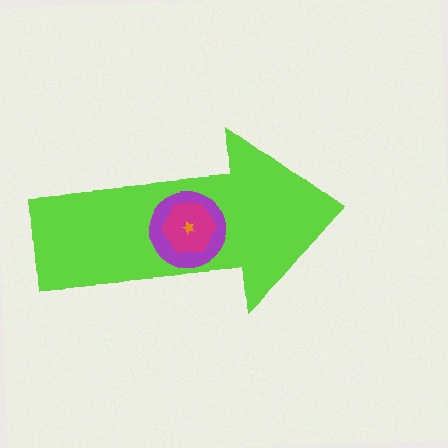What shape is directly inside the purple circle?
The magenta hexagon.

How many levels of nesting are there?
4.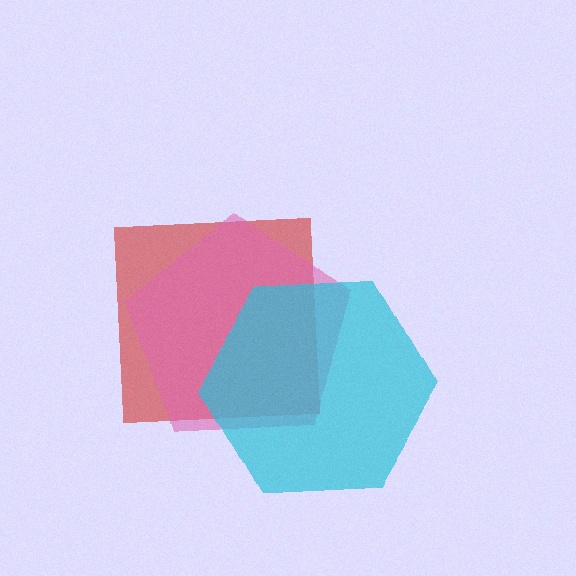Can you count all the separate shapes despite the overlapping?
Yes, there are 3 separate shapes.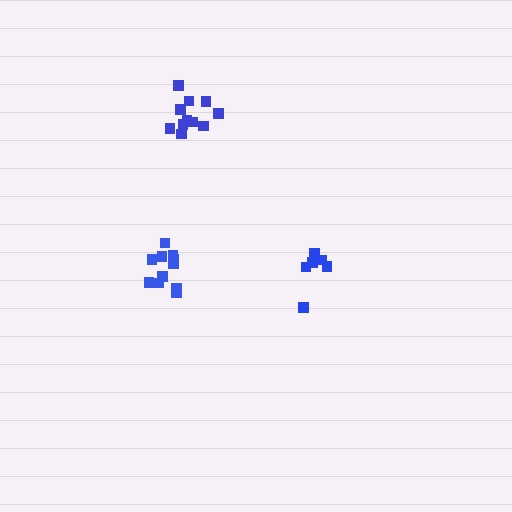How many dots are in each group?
Group 1: 6 dots, Group 2: 11 dots, Group 3: 11 dots (28 total).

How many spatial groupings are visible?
There are 3 spatial groupings.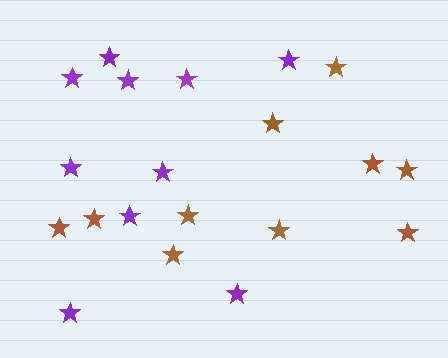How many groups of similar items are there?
There are 2 groups: one group of brown stars (10) and one group of purple stars (10).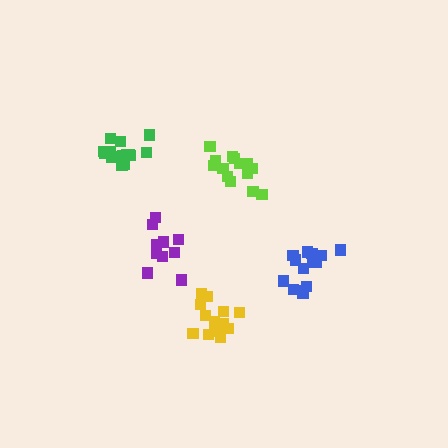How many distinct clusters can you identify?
There are 5 distinct clusters.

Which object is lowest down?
The yellow cluster is bottommost.